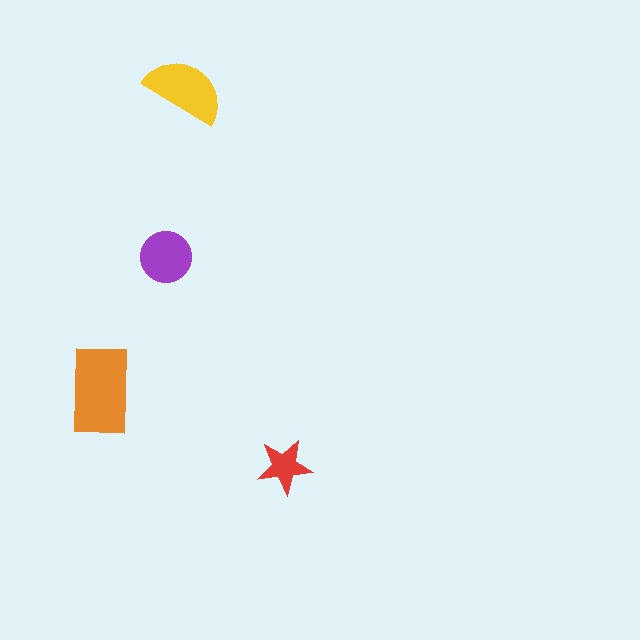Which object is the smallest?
The red star.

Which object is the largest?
The orange rectangle.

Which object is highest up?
The yellow semicircle is topmost.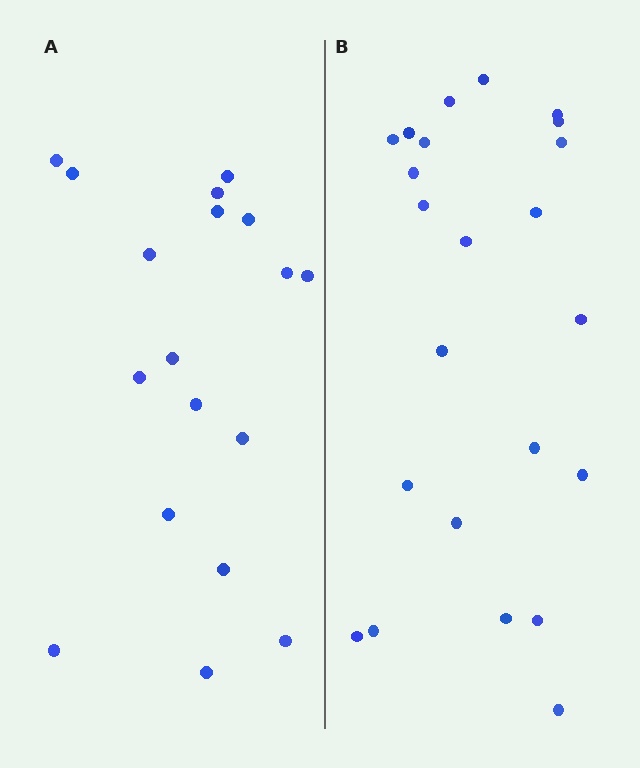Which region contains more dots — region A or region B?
Region B (the right region) has more dots.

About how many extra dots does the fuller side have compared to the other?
Region B has about 5 more dots than region A.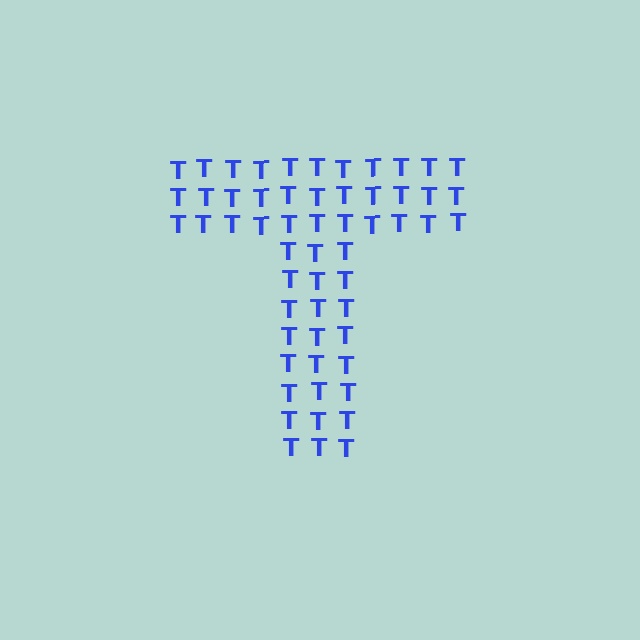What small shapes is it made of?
It is made of small letter T's.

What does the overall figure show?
The overall figure shows the letter T.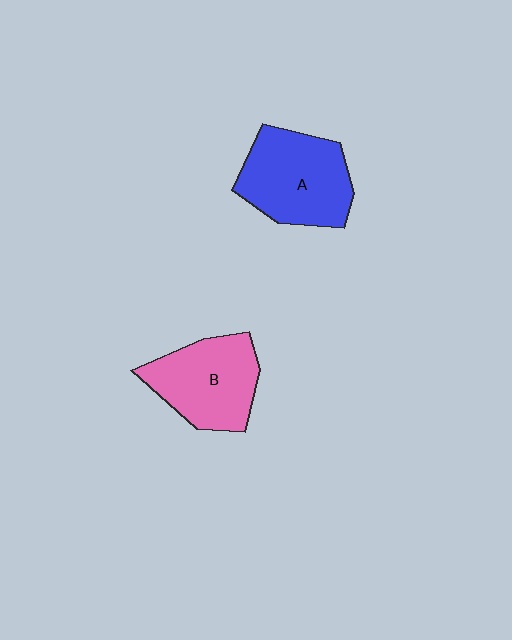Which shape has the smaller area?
Shape B (pink).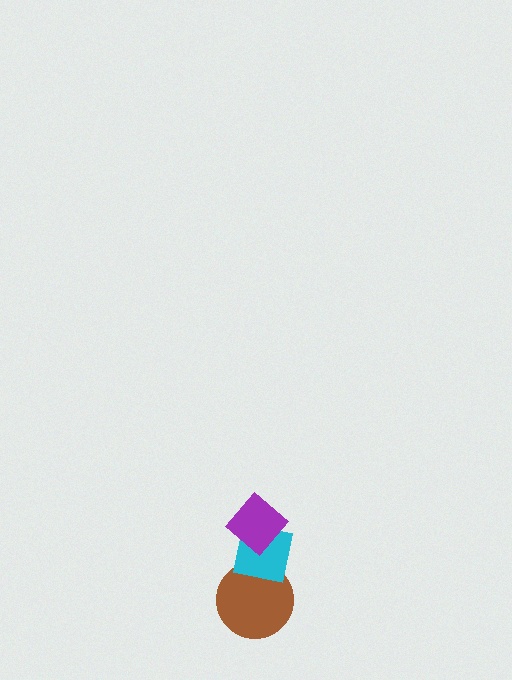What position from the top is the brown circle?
The brown circle is 3rd from the top.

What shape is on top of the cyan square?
The purple diamond is on top of the cyan square.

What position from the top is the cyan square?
The cyan square is 2nd from the top.